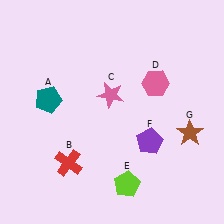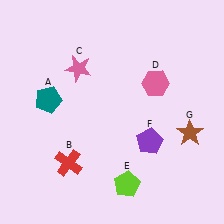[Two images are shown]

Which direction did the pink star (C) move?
The pink star (C) moved left.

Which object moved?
The pink star (C) moved left.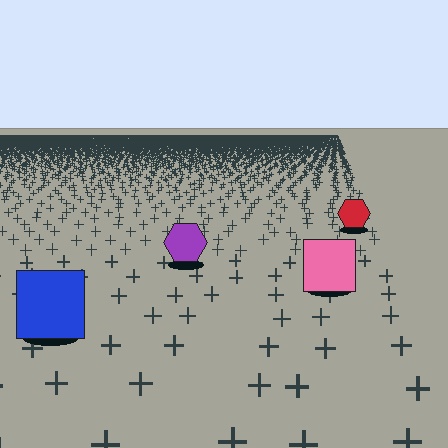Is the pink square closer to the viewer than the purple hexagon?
Yes. The pink square is closer — you can tell from the texture gradient: the ground texture is coarser near it.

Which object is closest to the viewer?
The blue square is closest. The texture marks near it are larger and more spread out.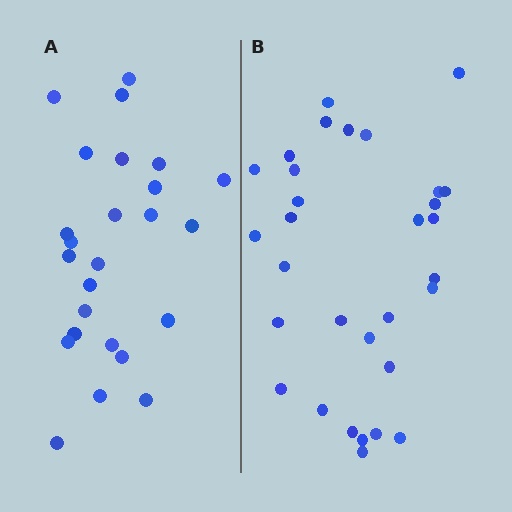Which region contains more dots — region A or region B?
Region B (the right region) has more dots.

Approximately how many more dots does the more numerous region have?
Region B has about 6 more dots than region A.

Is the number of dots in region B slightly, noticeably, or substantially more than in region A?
Region B has only slightly more — the two regions are fairly close. The ratio is roughly 1.2 to 1.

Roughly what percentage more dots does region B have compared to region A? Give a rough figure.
About 25% more.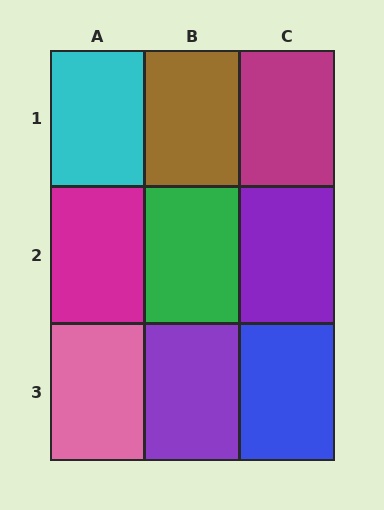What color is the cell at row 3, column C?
Blue.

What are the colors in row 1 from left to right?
Cyan, brown, magenta.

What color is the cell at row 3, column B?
Purple.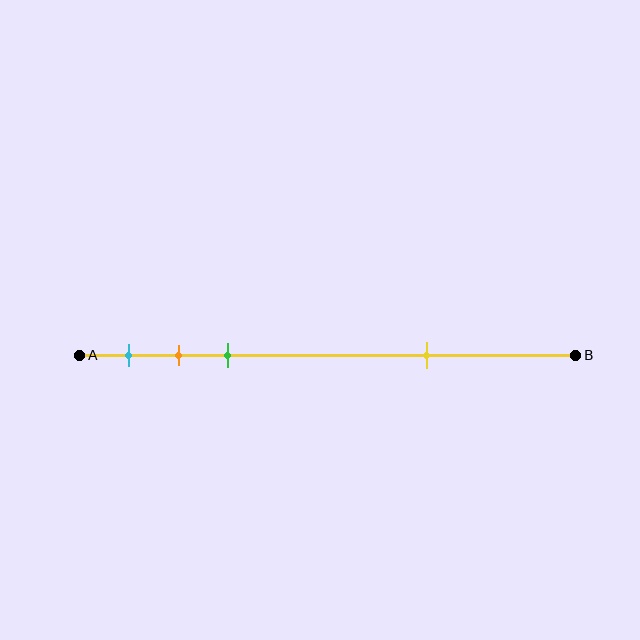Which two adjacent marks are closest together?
The orange and green marks are the closest adjacent pair.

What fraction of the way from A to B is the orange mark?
The orange mark is approximately 20% (0.2) of the way from A to B.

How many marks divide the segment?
There are 4 marks dividing the segment.